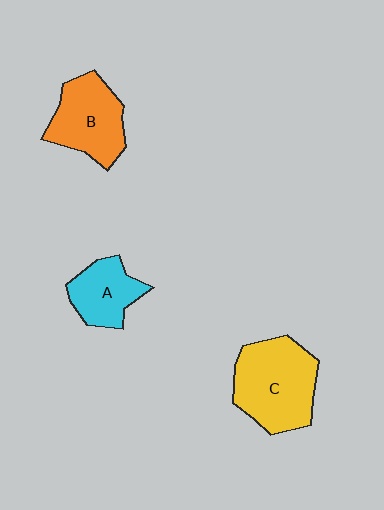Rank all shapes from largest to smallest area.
From largest to smallest: C (yellow), B (orange), A (cyan).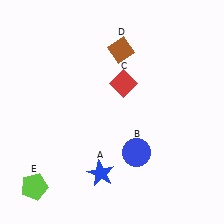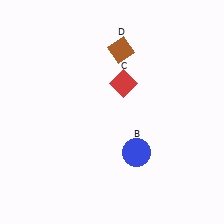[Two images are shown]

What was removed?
The lime pentagon (E), the blue star (A) were removed in Image 2.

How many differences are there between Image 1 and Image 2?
There are 2 differences between the two images.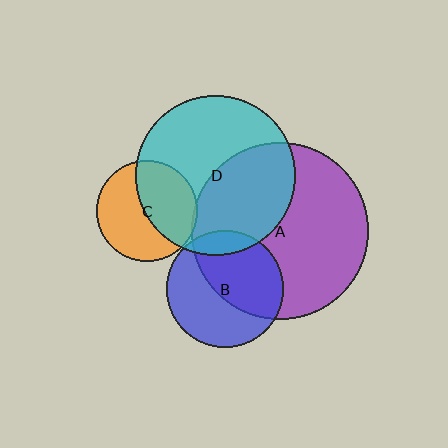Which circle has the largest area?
Circle A (purple).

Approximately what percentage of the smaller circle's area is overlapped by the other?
Approximately 45%.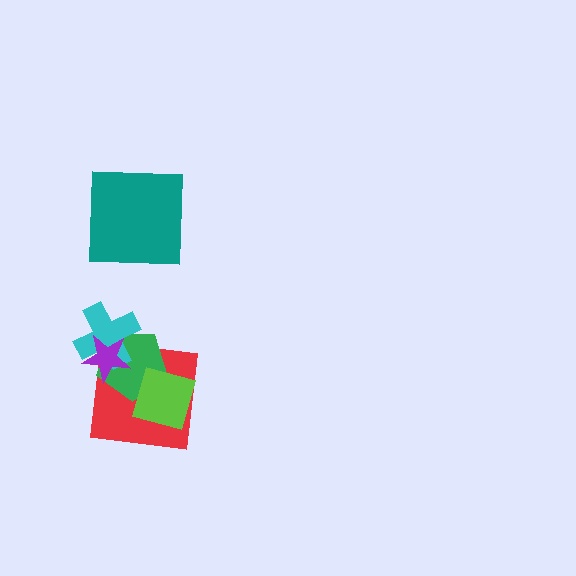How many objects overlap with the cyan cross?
3 objects overlap with the cyan cross.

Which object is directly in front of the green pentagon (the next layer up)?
The cyan cross is directly in front of the green pentagon.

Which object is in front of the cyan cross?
The purple star is in front of the cyan cross.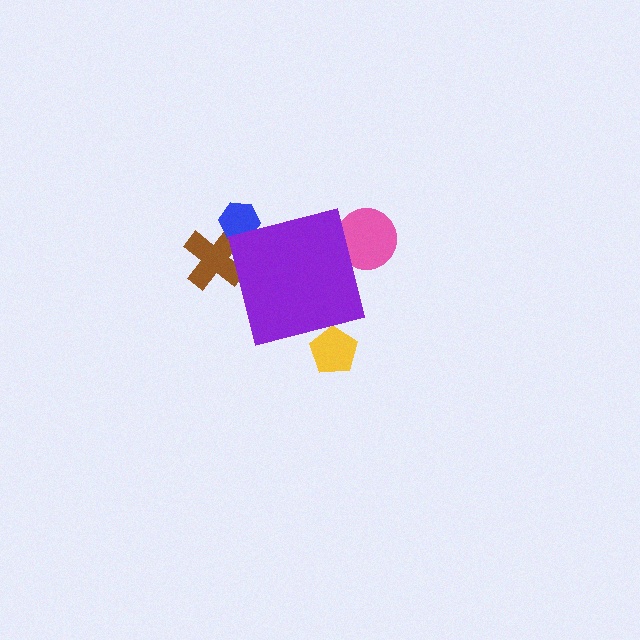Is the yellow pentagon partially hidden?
Yes, the yellow pentagon is partially hidden behind the purple square.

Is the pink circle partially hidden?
Yes, the pink circle is partially hidden behind the purple square.